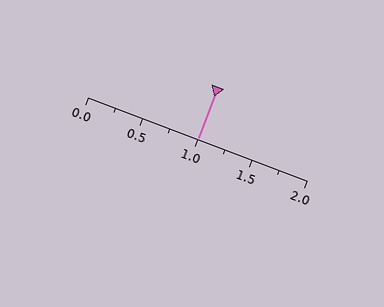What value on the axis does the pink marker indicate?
The marker indicates approximately 1.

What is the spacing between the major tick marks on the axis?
The major ticks are spaced 0.5 apart.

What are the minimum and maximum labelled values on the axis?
The axis runs from 0.0 to 2.0.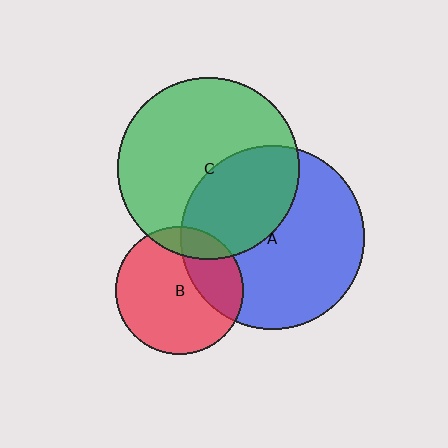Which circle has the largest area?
Circle A (blue).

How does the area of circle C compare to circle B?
Approximately 2.0 times.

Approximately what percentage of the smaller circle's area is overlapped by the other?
Approximately 40%.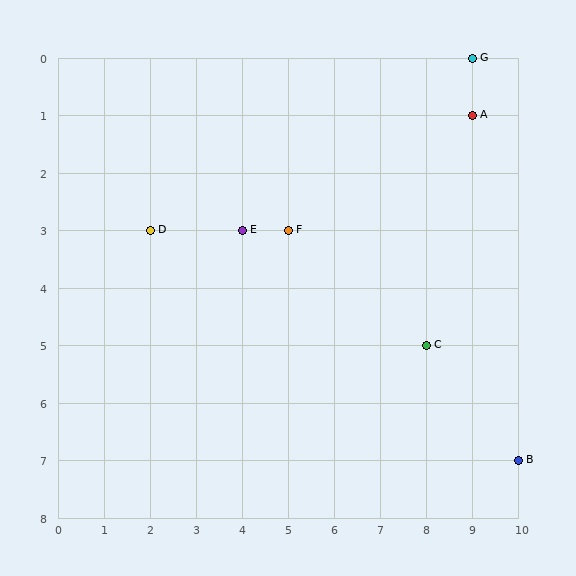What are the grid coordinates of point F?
Point F is at grid coordinates (5, 3).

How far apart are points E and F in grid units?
Points E and F are 1 column apart.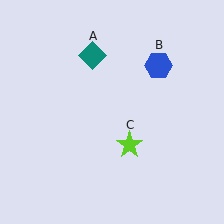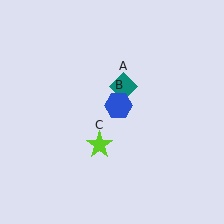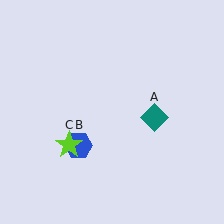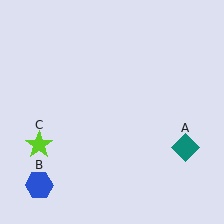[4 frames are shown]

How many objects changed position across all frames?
3 objects changed position: teal diamond (object A), blue hexagon (object B), lime star (object C).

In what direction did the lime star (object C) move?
The lime star (object C) moved left.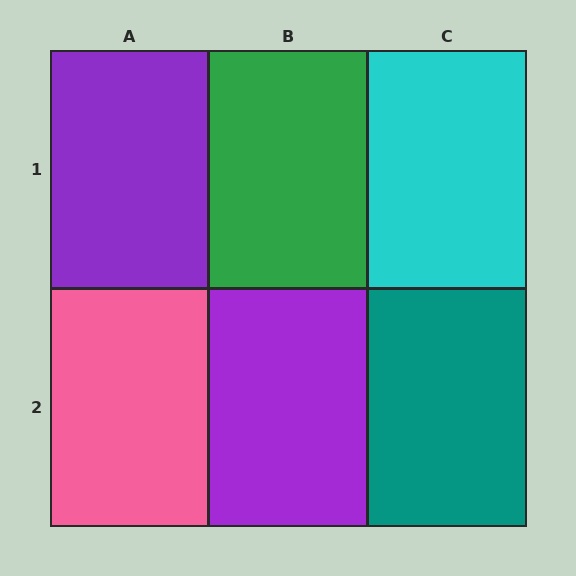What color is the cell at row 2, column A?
Pink.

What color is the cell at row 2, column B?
Purple.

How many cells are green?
1 cell is green.